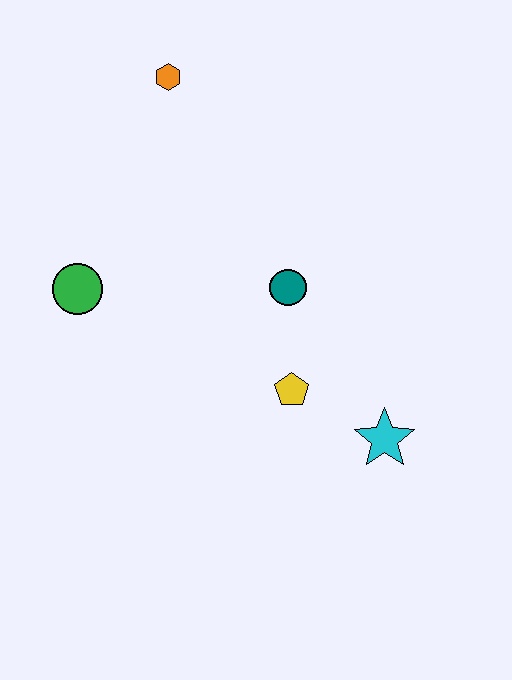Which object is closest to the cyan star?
The yellow pentagon is closest to the cyan star.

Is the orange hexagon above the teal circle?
Yes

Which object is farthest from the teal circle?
The orange hexagon is farthest from the teal circle.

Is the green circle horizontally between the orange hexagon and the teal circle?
No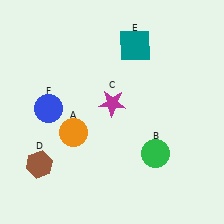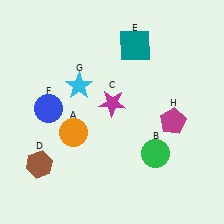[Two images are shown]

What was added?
A cyan star (G), a magenta pentagon (H) were added in Image 2.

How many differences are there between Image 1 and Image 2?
There are 2 differences between the two images.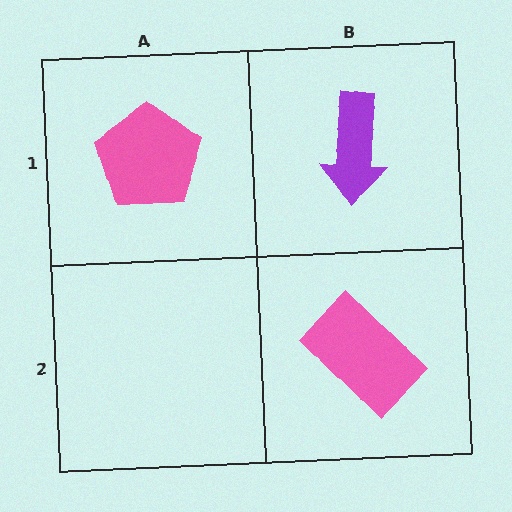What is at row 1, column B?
A purple arrow.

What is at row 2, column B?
A pink rectangle.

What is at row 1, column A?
A pink pentagon.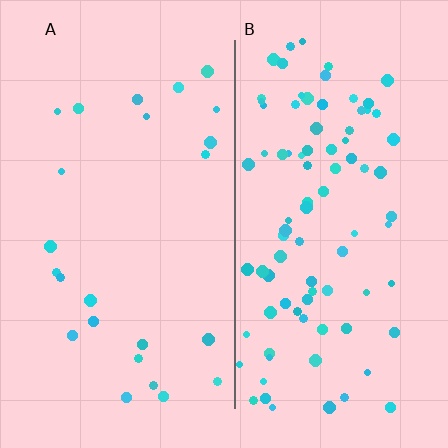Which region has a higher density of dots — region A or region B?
B (the right).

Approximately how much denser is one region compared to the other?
Approximately 3.7× — region B over region A.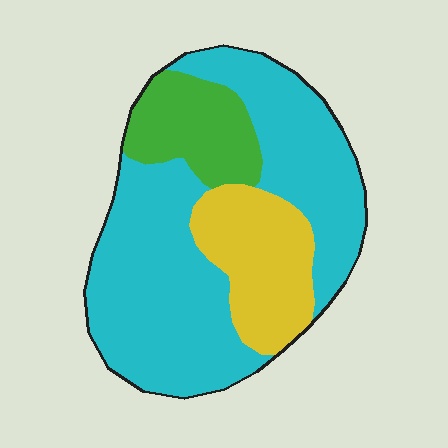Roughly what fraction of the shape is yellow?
Yellow takes up about one fifth (1/5) of the shape.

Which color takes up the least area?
Green, at roughly 15%.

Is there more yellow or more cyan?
Cyan.